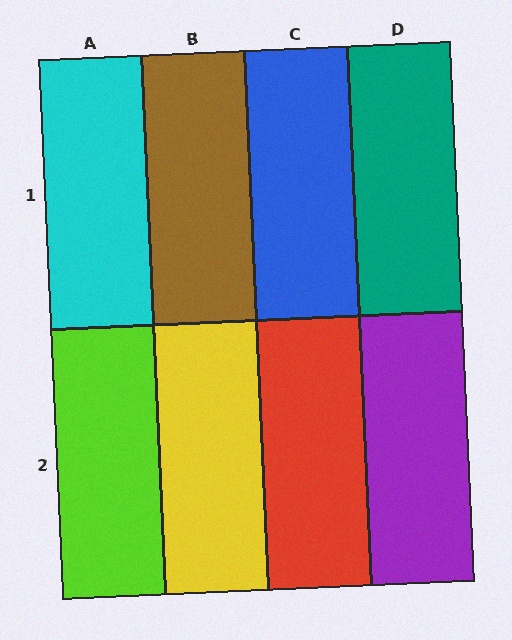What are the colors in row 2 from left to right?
Lime, yellow, red, purple.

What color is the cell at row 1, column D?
Teal.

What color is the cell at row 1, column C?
Blue.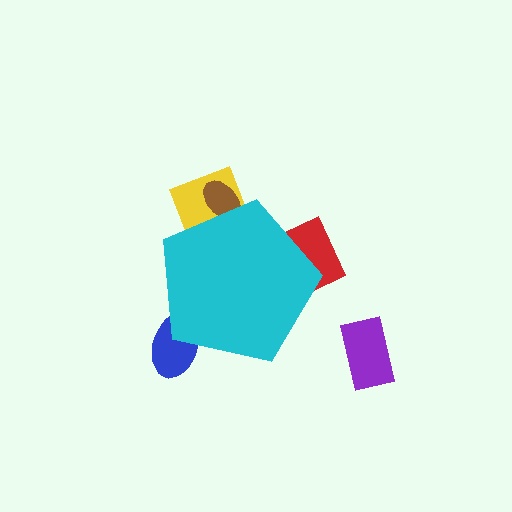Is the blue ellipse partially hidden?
Yes, the blue ellipse is partially hidden behind the cyan pentagon.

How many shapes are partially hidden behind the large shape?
4 shapes are partially hidden.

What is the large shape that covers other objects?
A cyan pentagon.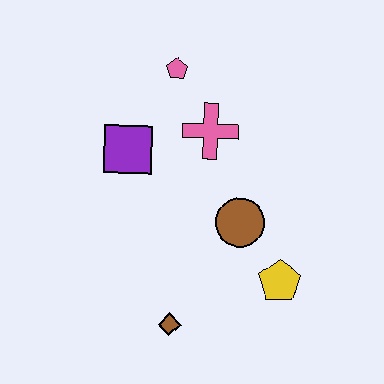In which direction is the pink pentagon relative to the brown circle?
The pink pentagon is above the brown circle.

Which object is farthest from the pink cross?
The brown diamond is farthest from the pink cross.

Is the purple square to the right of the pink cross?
No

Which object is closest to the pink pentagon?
The pink cross is closest to the pink pentagon.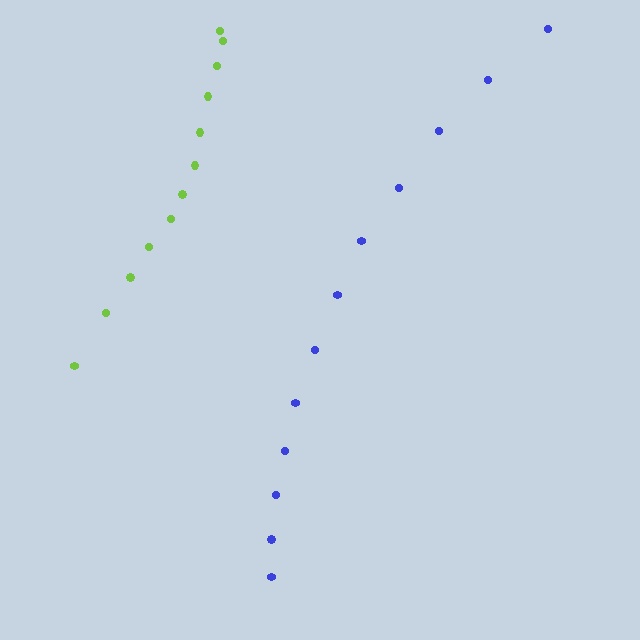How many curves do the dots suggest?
There are 2 distinct paths.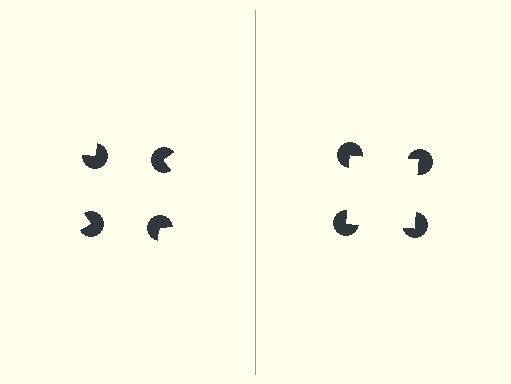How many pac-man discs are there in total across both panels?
8 — 4 on each side.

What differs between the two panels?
The pac-man discs are positioned identically on both sides; only the wedge orientations differ. On the right they align to a square; on the left they are misaligned.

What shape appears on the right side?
An illusory square.